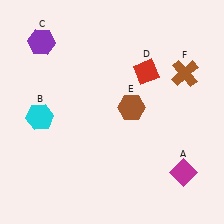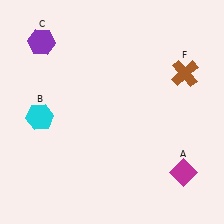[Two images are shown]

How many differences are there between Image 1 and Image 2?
There are 2 differences between the two images.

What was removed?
The brown hexagon (E), the red diamond (D) were removed in Image 2.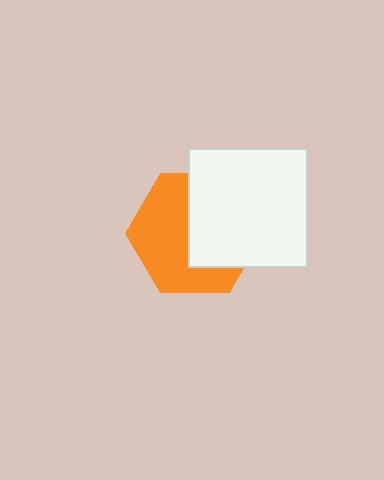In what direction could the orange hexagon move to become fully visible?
The orange hexagon could move left. That would shift it out from behind the white square entirely.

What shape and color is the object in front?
The object in front is a white square.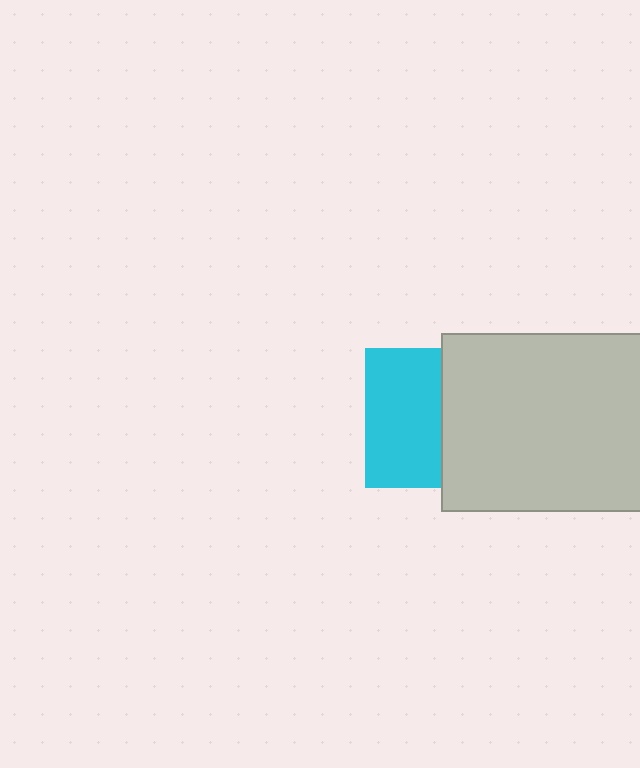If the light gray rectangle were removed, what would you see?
You would see the complete cyan square.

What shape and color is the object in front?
The object in front is a light gray rectangle.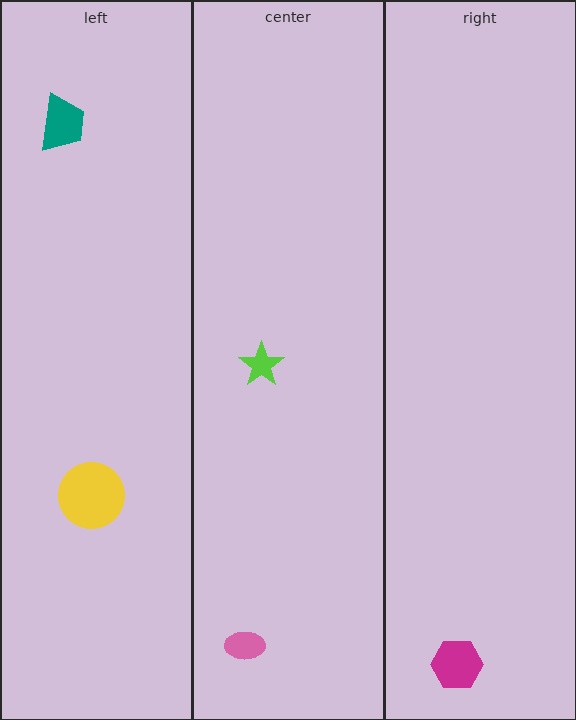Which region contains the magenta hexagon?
The right region.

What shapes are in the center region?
The pink ellipse, the lime star.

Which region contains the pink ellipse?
The center region.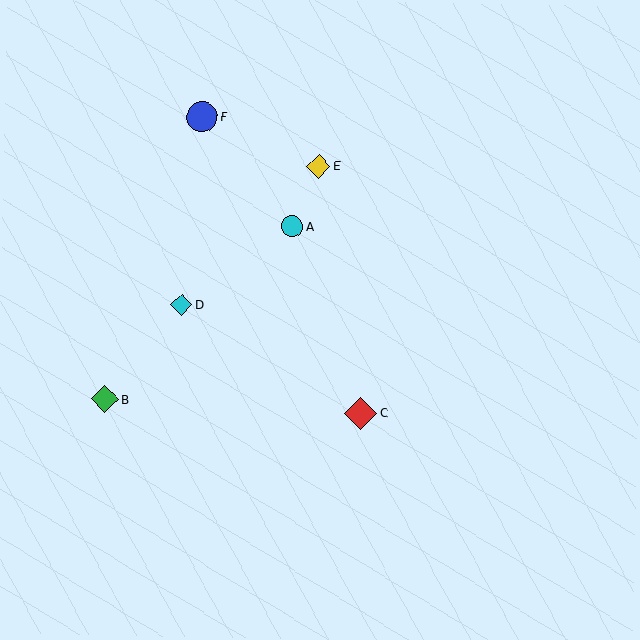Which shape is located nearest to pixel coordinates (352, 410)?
The red diamond (labeled C) at (361, 413) is nearest to that location.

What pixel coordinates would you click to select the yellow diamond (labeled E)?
Click at (319, 166) to select the yellow diamond E.